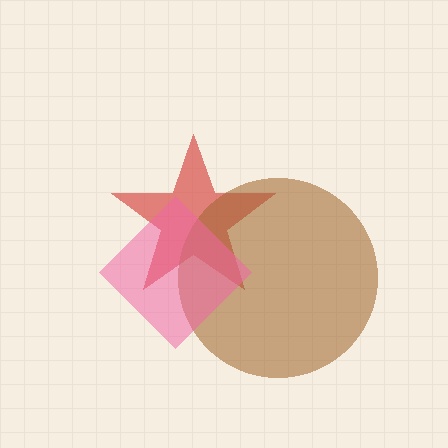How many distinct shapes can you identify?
There are 3 distinct shapes: a red star, a brown circle, a pink diamond.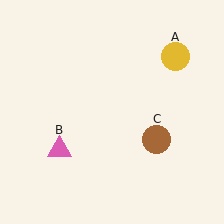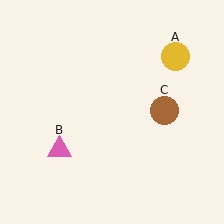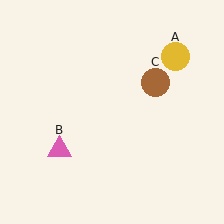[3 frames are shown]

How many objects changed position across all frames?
1 object changed position: brown circle (object C).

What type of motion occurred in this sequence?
The brown circle (object C) rotated counterclockwise around the center of the scene.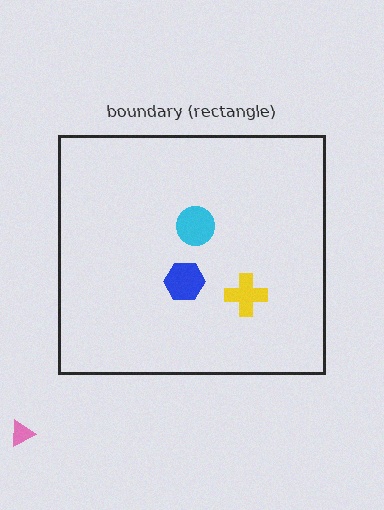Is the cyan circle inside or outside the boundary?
Inside.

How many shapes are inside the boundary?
3 inside, 1 outside.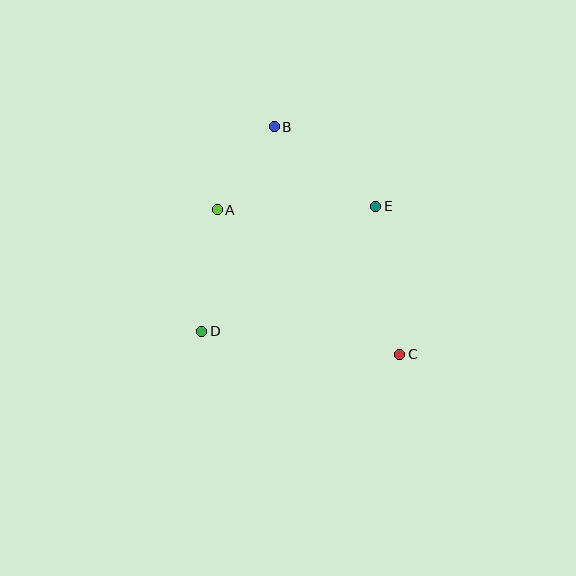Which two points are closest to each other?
Points A and B are closest to each other.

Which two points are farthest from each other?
Points B and C are farthest from each other.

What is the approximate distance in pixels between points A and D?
The distance between A and D is approximately 123 pixels.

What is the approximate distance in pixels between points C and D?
The distance between C and D is approximately 200 pixels.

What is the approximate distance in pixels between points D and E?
The distance between D and E is approximately 214 pixels.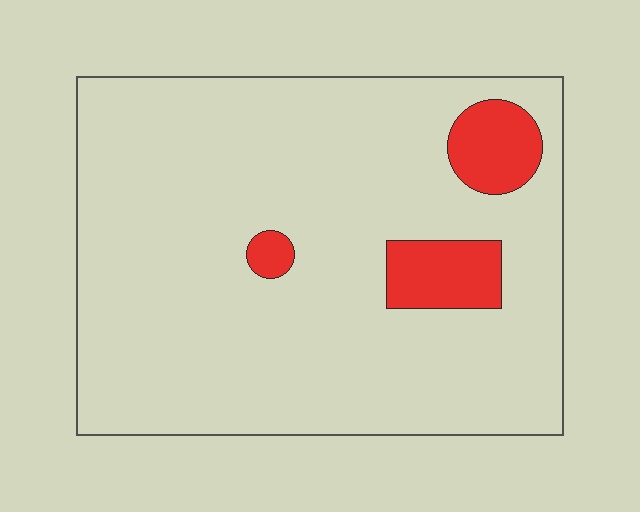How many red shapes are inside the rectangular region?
3.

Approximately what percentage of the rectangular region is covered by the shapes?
Approximately 10%.